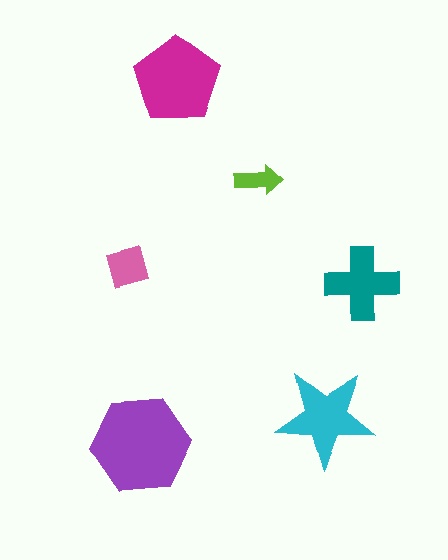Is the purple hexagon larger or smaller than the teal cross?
Larger.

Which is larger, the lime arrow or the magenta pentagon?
The magenta pentagon.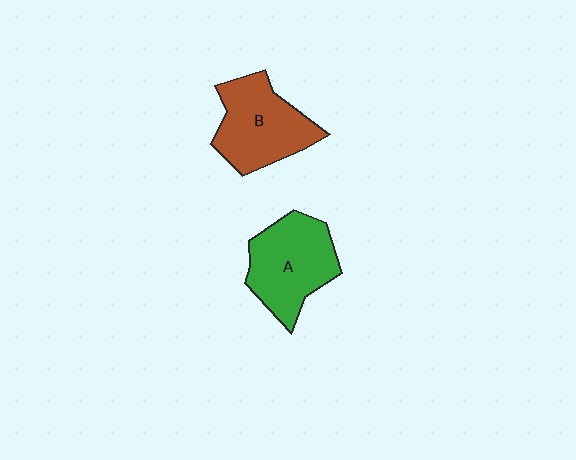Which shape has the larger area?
Shape A (green).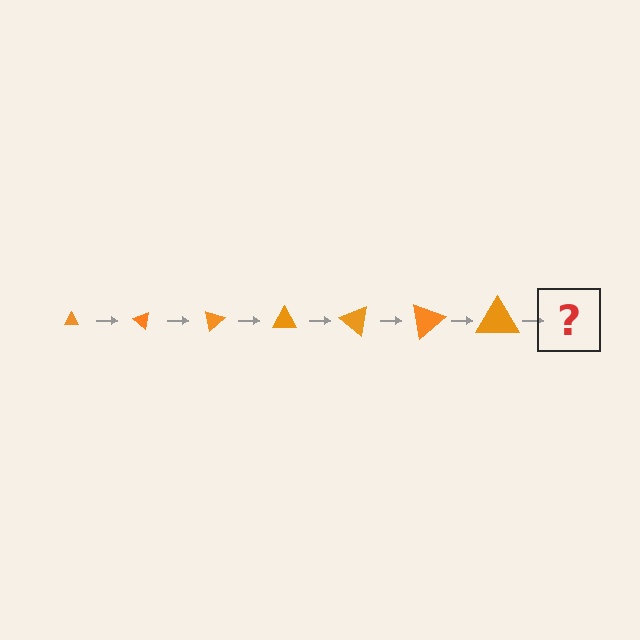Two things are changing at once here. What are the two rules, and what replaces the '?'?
The two rules are that the triangle grows larger each step and it rotates 40 degrees each step. The '?' should be a triangle, larger than the previous one and rotated 280 degrees from the start.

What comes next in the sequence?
The next element should be a triangle, larger than the previous one and rotated 280 degrees from the start.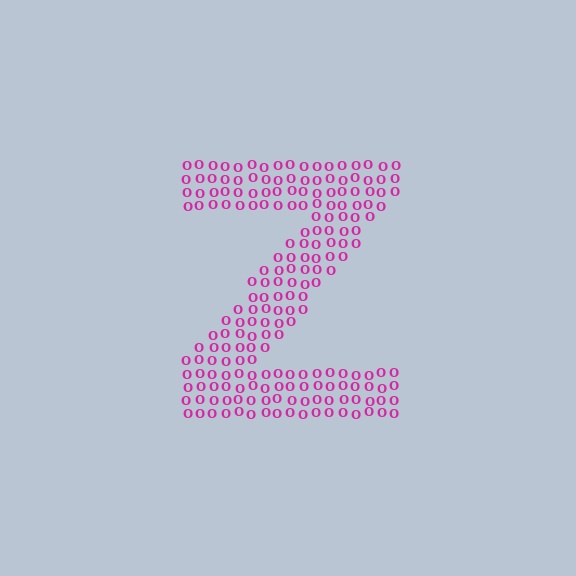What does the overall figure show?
The overall figure shows the letter Z.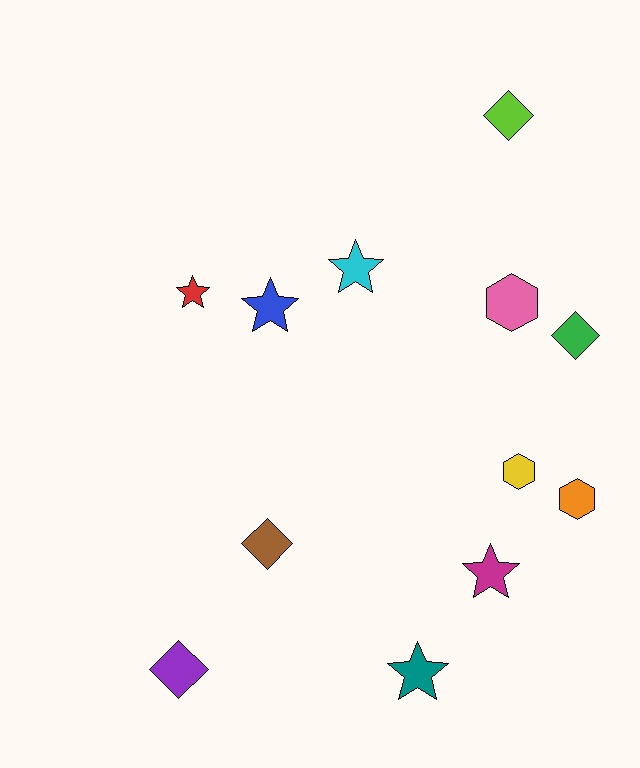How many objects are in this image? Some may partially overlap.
There are 12 objects.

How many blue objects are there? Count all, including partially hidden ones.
There is 1 blue object.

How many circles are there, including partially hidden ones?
There are no circles.